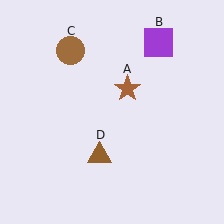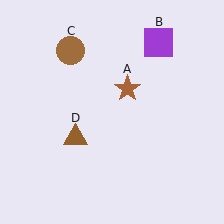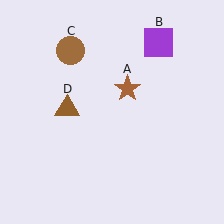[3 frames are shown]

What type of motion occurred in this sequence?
The brown triangle (object D) rotated clockwise around the center of the scene.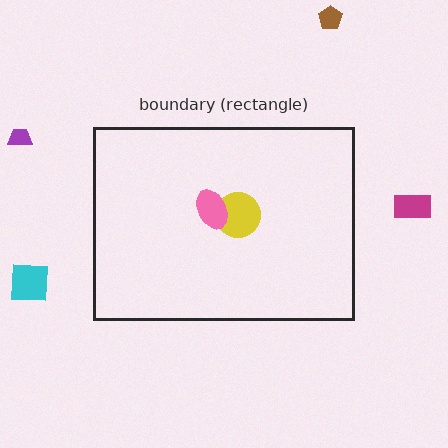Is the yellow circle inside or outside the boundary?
Inside.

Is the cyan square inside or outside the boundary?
Outside.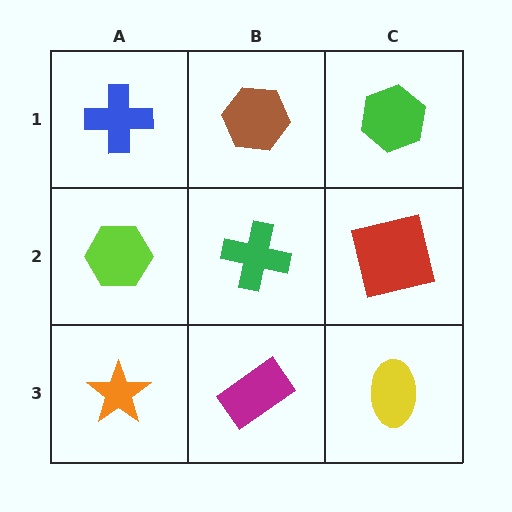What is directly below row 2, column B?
A magenta rectangle.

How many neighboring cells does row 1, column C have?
2.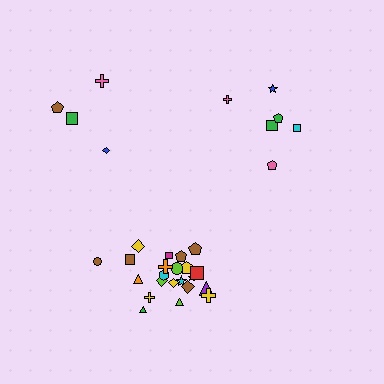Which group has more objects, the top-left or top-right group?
The top-right group.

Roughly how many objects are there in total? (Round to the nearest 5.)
Roughly 30 objects in total.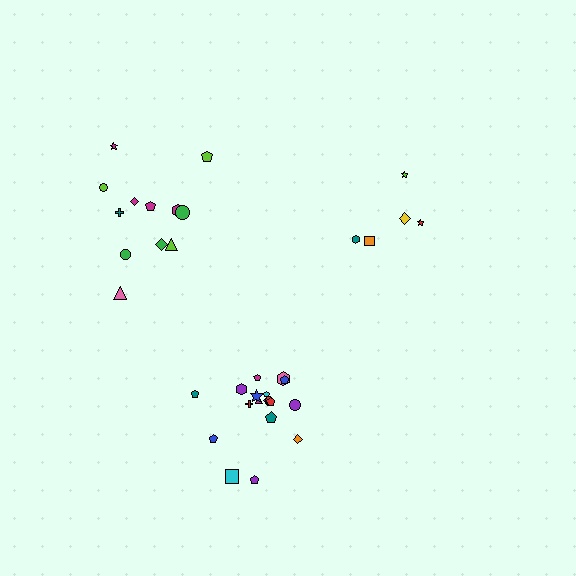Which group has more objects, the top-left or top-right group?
The top-left group.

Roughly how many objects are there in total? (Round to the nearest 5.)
Roughly 35 objects in total.